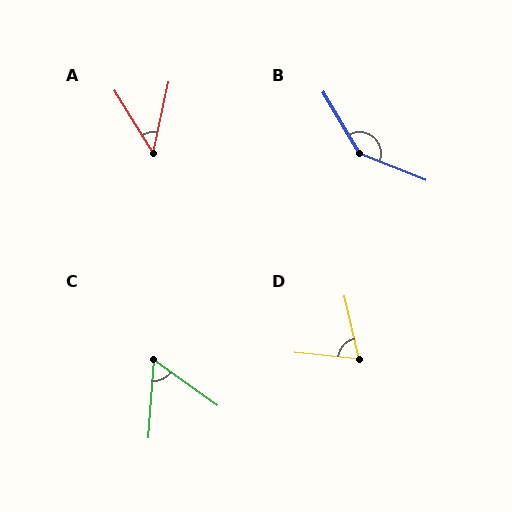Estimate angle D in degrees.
Approximately 71 degrees.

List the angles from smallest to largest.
A (44°), C (58°), D (71°), B (142°).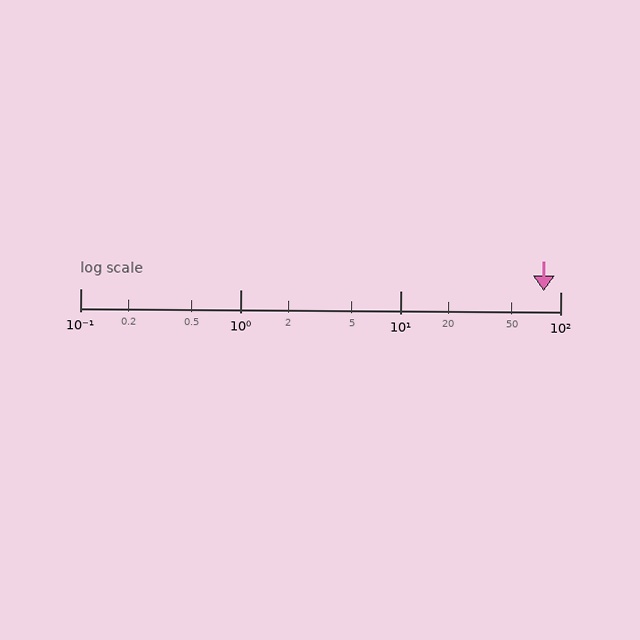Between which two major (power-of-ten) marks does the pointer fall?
The pointer is between 10 and 100.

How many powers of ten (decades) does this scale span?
The scale spans 3 decades, from 0.1 to 100.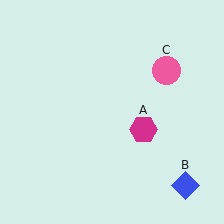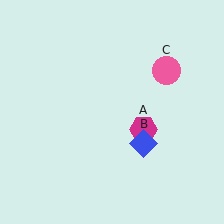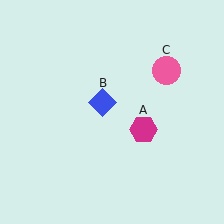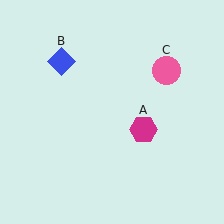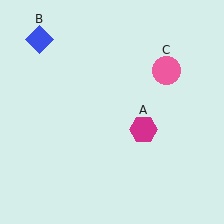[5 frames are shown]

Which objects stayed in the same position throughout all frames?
Magenta hexagon (object A) and pink circle (object C) remained stationary.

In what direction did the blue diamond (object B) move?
The blue diamond (object B) moved up and to the left.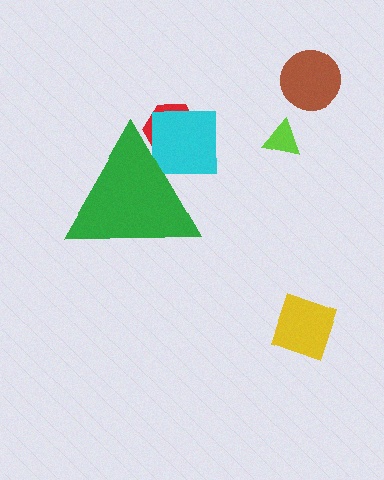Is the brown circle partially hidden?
No, the brown circle is fully visible.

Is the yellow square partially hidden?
No, the yellow square is fully visible.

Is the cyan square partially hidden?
Yes, the cyan square is partially hidden behind the green triangle.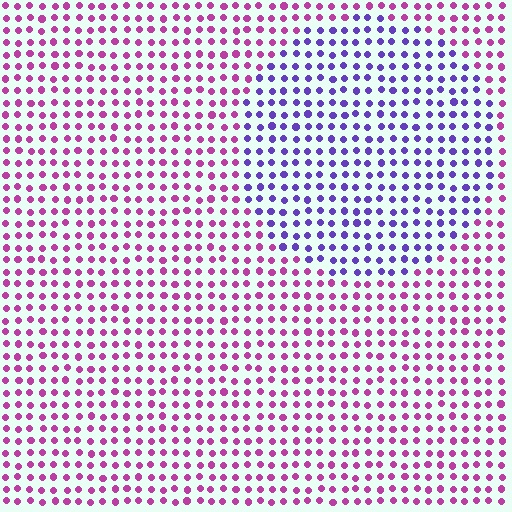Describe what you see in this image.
The image is filled with small magenta elements in a uniform arrangement. A circle-shaped region is visible where the elements are tinted to a slightly different hue, forming a subtle color boundary.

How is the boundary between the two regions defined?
The boundary is defined purely by a slight shift in hue (about 53 degrees). Spacing, size, and orientation are identical on both sides.